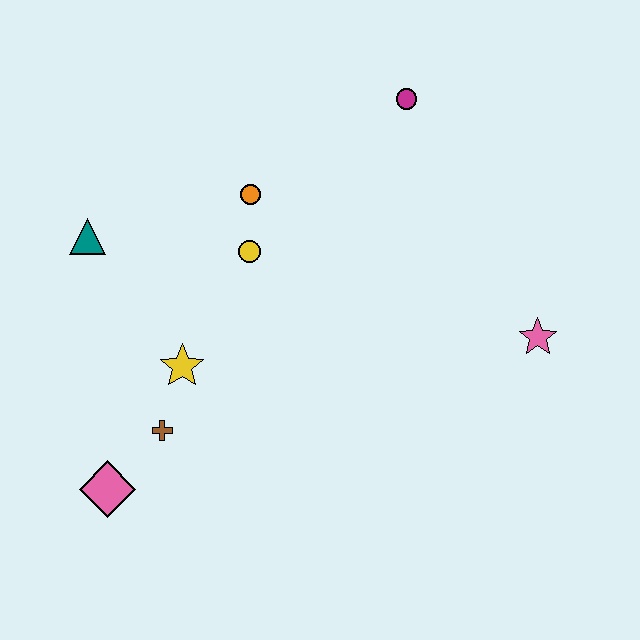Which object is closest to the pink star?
The magenta circle is closest to the pink star.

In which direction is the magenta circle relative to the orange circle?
The magenta circle is to the right of the orange circle.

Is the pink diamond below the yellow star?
Yes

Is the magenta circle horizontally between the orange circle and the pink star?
Yes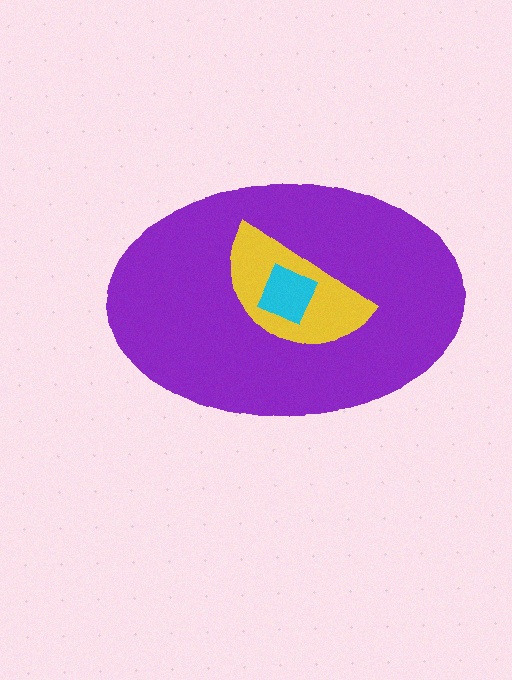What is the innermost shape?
The cyan square.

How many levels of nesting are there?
3.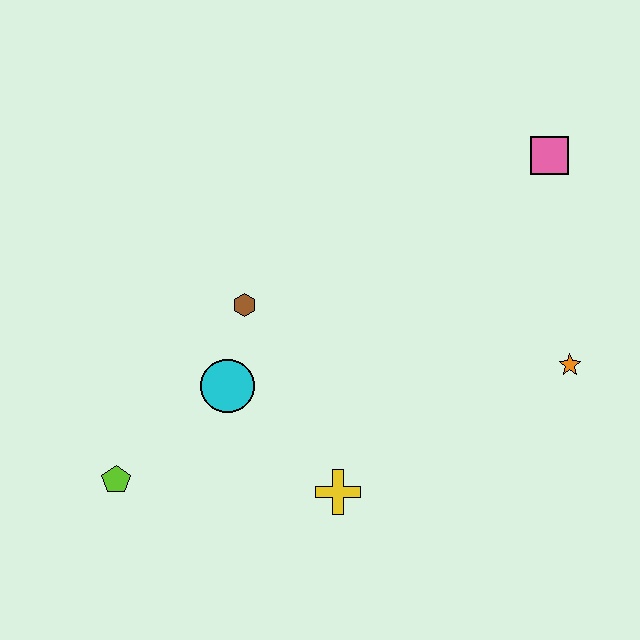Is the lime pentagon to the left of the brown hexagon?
Yes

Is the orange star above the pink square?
No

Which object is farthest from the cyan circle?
The pink square is farthest from the cyan circle.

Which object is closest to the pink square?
The orange star is closest to the pink square.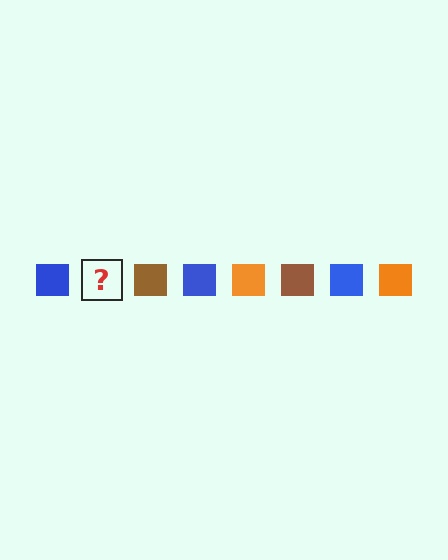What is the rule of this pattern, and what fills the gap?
The rule is that the pattern cycles through blue, orange, brown squares. The gap should be filled with an orange square.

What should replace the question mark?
The question mark should be replaced with an orange square.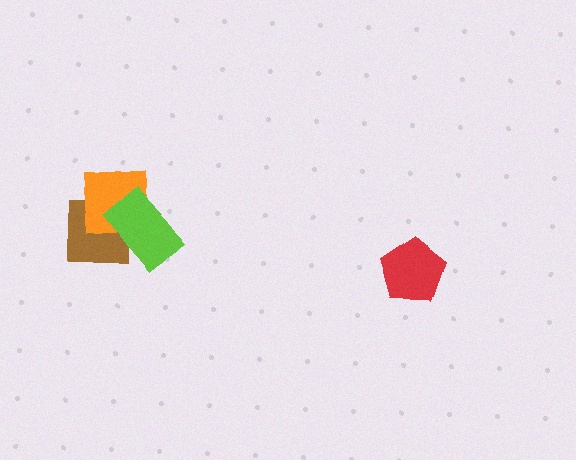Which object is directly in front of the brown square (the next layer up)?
The orange square is directly in front of the brown square.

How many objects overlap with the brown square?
2 objects overlap with the brown square.